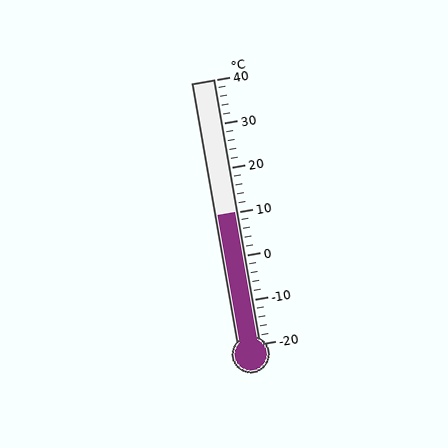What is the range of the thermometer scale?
The thermometer scale ranges from -20°C to 40°C.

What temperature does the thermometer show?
The thermometer shows approximately 10°C.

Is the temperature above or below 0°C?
The temperature is above 0°C.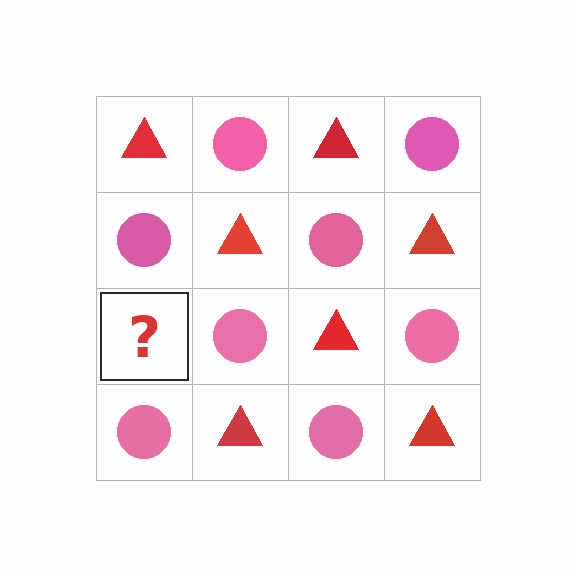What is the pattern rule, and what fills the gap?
The rule is that it alternates red triangle and pink circle in a checkerboard pattern. The gap should be filled with a red triangle.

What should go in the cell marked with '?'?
The missing cell should contain a red triangle.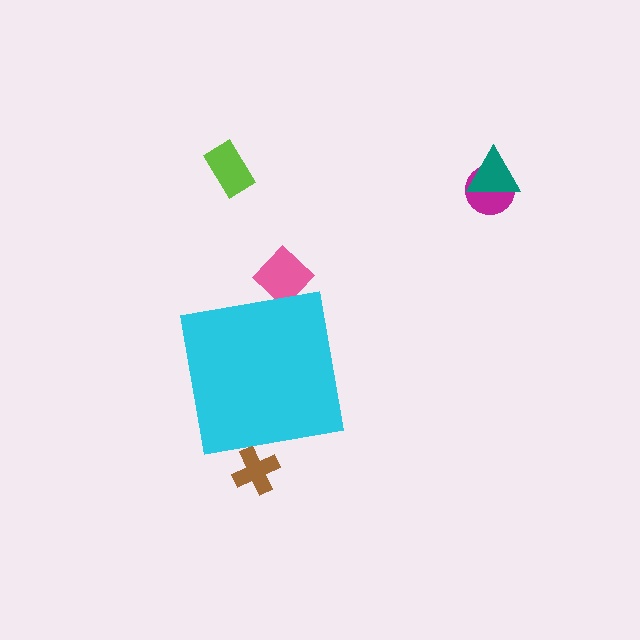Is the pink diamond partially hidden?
Yes, the pink diamond is partially hidden behind the cyan square.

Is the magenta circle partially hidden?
No, the magenta circle is fully visible.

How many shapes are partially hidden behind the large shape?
2 shapes are partially hidden.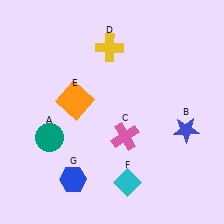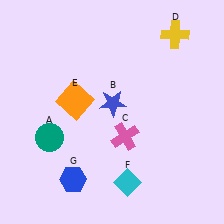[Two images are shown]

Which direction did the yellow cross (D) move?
The yellow cross (D) moved right.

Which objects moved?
The objects that moved are: the blue star (B), the yellow cross (D).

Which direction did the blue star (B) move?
The blue star (B) moved left.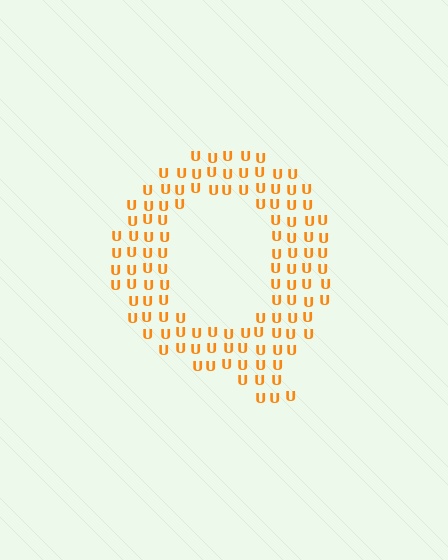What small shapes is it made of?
It is made of small letter U's.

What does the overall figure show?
The overall figure shows the letter Q.